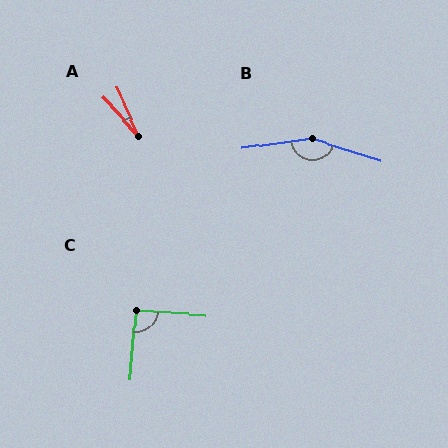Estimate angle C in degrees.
Approximately 91 degrees.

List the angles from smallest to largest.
A (19°), C (91°), B (154°).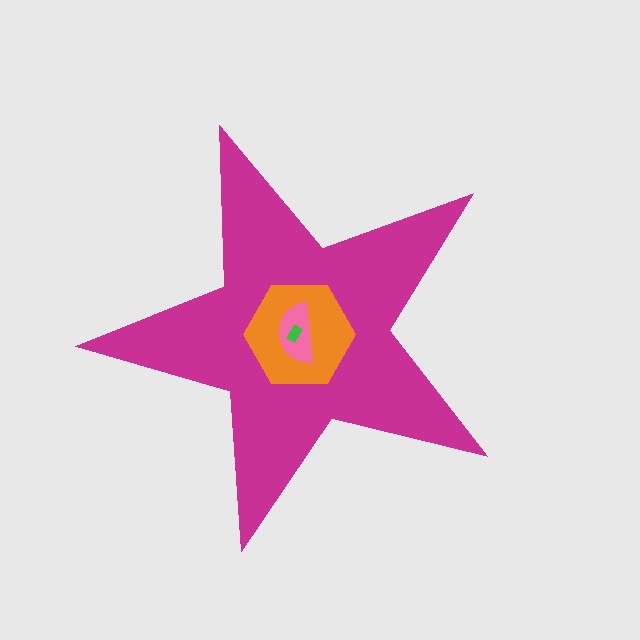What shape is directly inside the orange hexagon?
The pink semicircle.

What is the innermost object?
The green rectangle.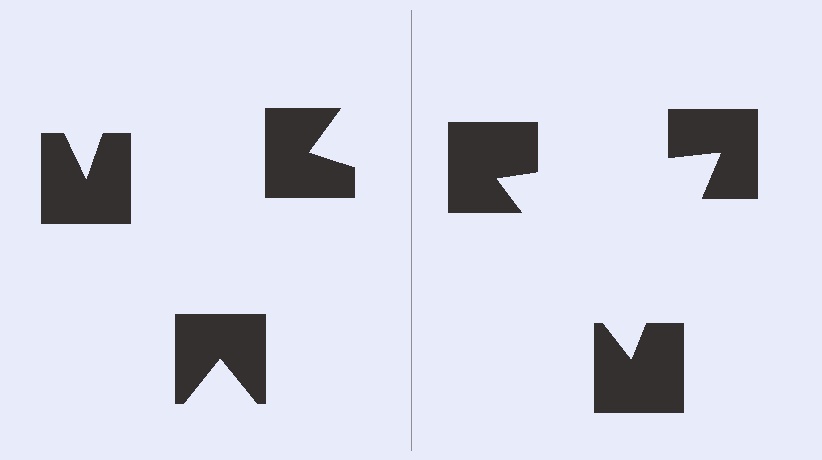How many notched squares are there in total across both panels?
6 — 3 on each side.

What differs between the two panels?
The notched squares are positioned identically on both sides; only the wedge orientations differ. On the right they align to a triangle; on the left they are misaligned.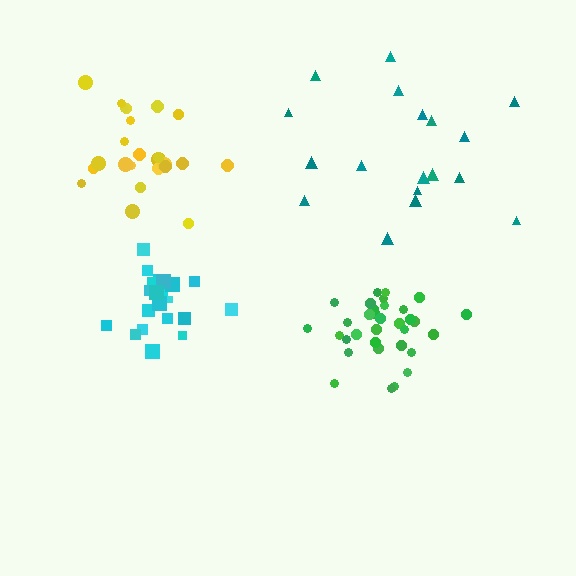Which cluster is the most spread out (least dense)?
Teal.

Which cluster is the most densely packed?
Green.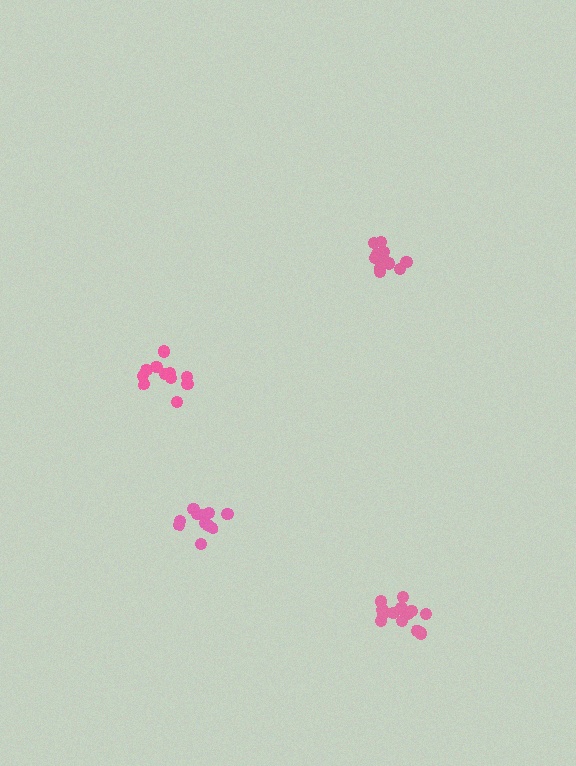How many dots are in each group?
Group 1: 11 dots, Group 2: 12 dots, Group 3: 15 dots, Group 4: 14 dots (52 total).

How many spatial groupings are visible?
There are 4 spatial groupings.